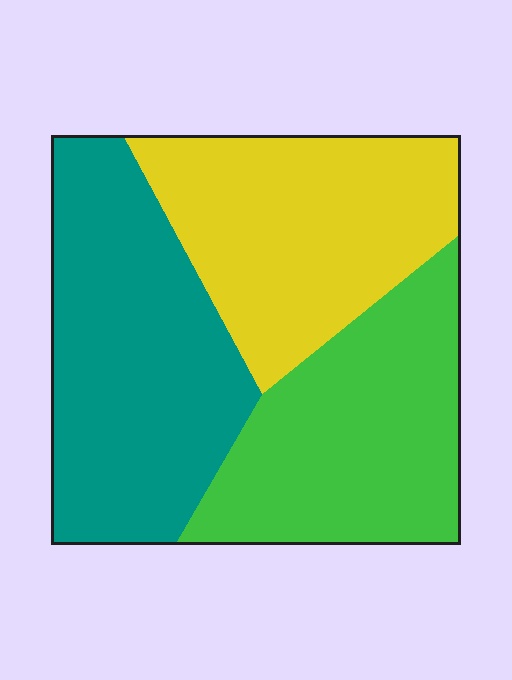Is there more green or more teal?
Teal.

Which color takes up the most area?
Teal, at roughly 35%.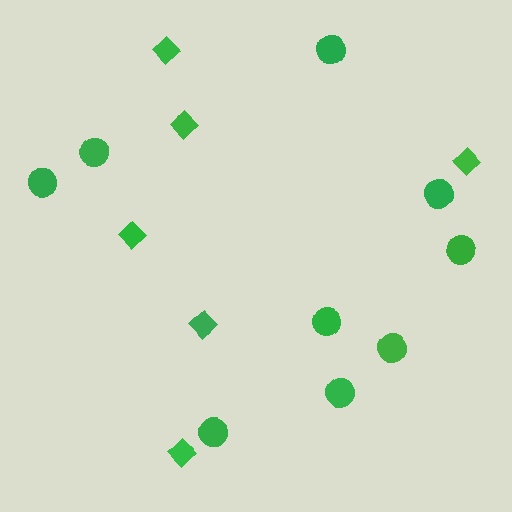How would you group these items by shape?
There are 2 groups: one group of circles (9) and one group of diamonds (6).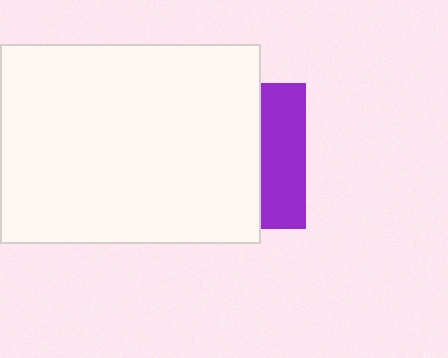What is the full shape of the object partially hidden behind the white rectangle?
The partially hidden object is a purple square.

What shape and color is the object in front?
The object in front is a white rectangle.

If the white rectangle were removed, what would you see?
You would see the complete purple square.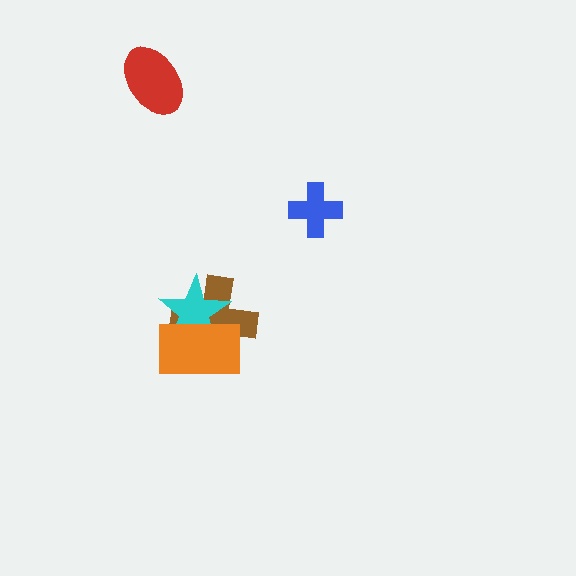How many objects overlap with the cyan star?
2 objects overlap with the cyan star.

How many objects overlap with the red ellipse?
0 objects overlap with the red ellipse.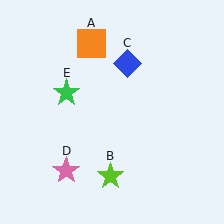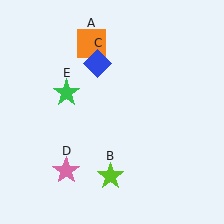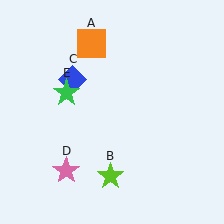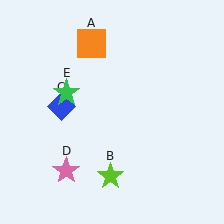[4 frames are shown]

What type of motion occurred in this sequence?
The blue diamond (object C) rotated counterclockwise around the center of the scene.